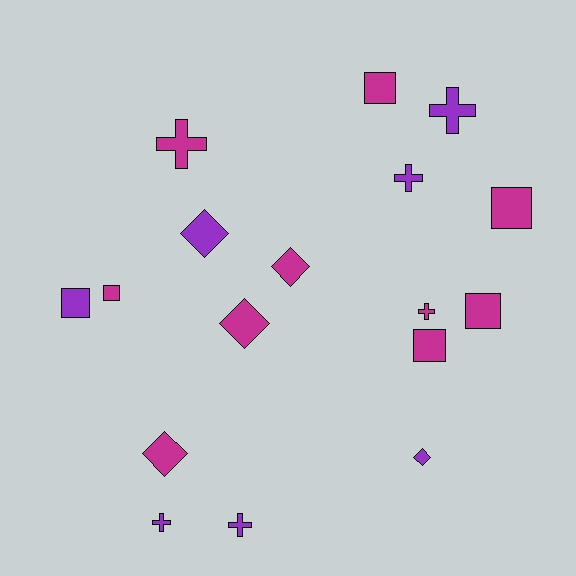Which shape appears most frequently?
Square, with 6 objects.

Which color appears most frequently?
Magenta, with 10 objects.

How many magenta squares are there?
There are 5 magenta squares.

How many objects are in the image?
There are 17 objects.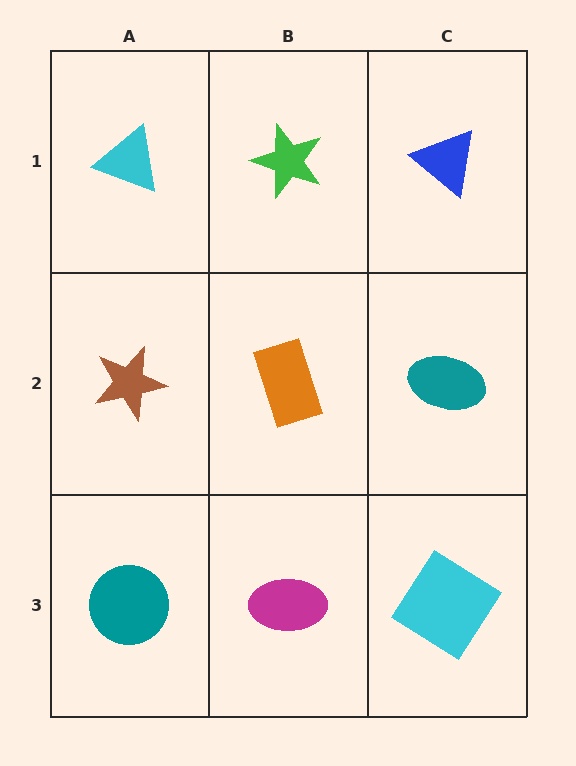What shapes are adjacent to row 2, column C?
A blue triangle (row 1, column C), a cyan diamond (row 3, column C), an orange rectangle (row 2, column B).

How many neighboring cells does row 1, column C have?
2.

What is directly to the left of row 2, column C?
An orange rectangle.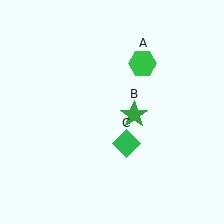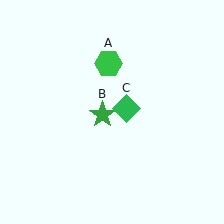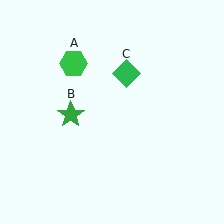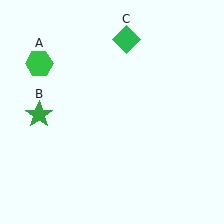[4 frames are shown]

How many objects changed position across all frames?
3 objects changed position: green hexagon (object A), green star (object B), green diamond (object C).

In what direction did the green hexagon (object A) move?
The green hexagon (object A) moved left.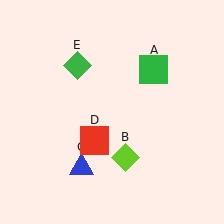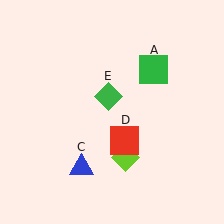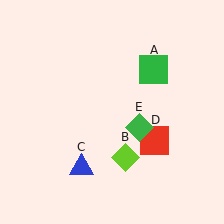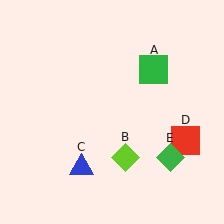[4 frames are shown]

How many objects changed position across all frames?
2 objects changed position: red square (object D), green diamond (object E).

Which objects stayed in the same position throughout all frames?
Green square (object A) and lime diamond (object B) and blue triangle (object C) remained stationary.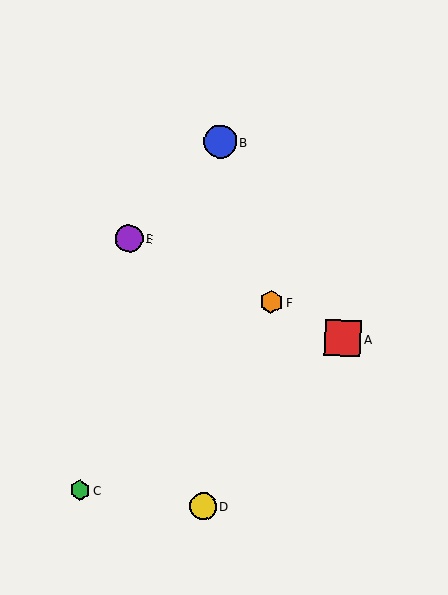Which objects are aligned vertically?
Objects B, D are aligned vertically.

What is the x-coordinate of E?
Object E is at x≈129.